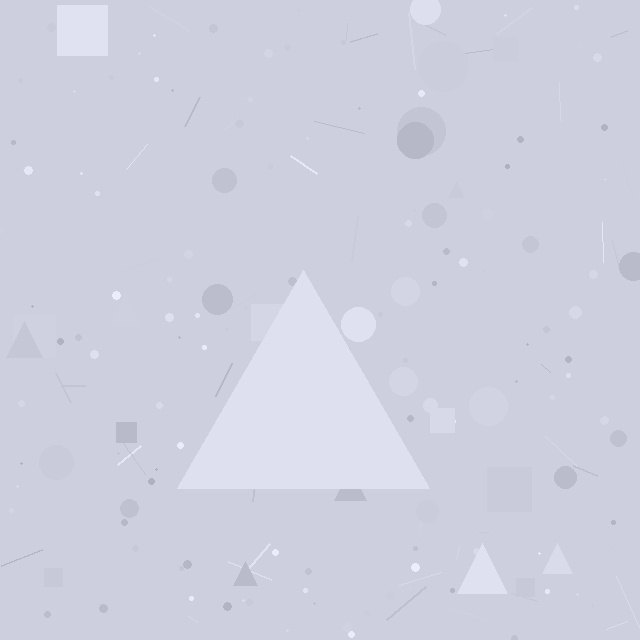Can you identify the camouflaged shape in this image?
The camouflaged shape is a triangle.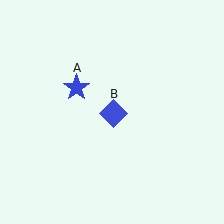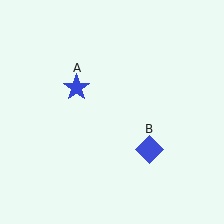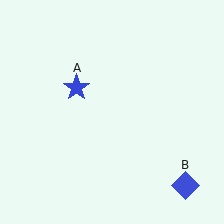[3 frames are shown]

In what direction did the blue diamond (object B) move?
The blue diamond (object B) moved down and to the right.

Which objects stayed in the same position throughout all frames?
Blue star (object A) remained stationary.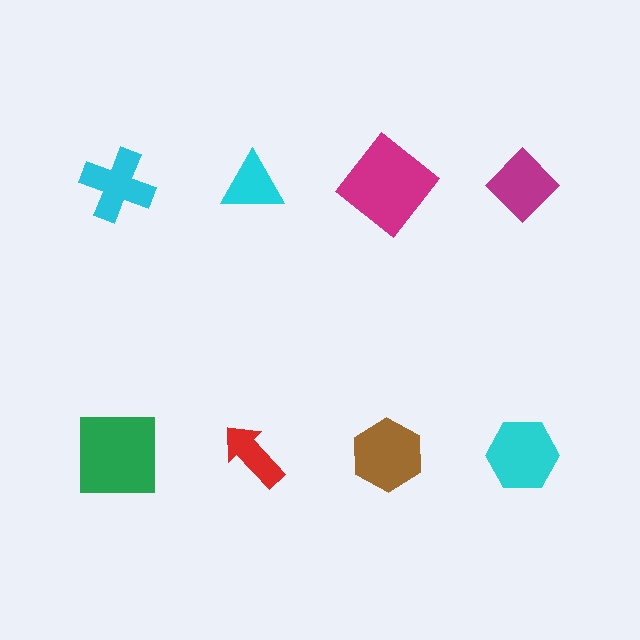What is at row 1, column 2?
A cyan triangle.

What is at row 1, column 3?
A magenta diamond.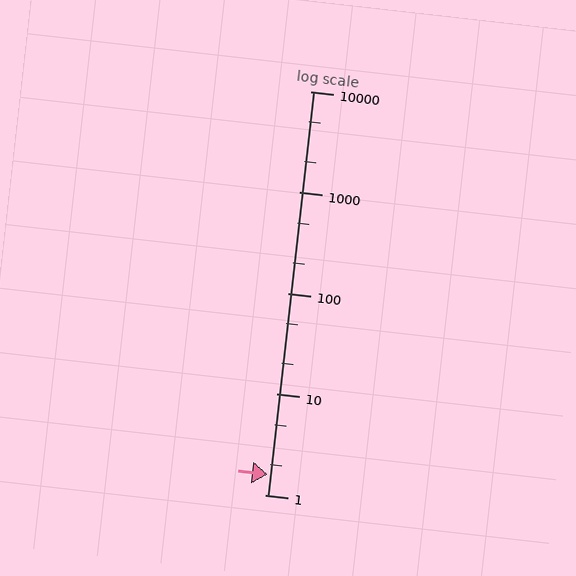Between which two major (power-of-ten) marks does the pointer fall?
The pointer is between 1 and 10.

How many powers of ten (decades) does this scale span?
The scale spans 4 decades, from 1 to 10000.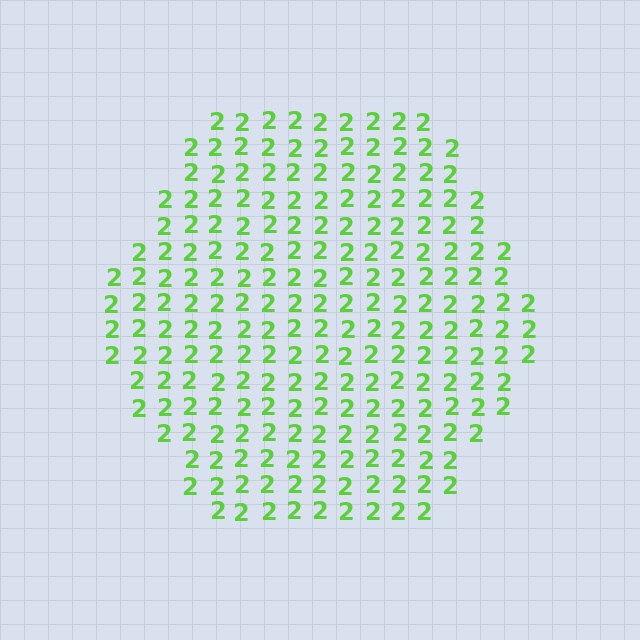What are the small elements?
The small elements are digit 2's.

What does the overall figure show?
The overall figure shows a hexagon.